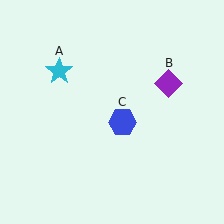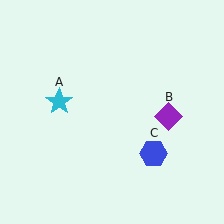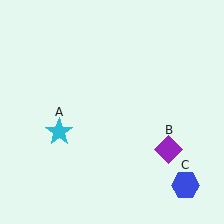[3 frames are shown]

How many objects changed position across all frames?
3 objects changed position: cyan star (object A), purple diamond (object B), blue hexagon (object C).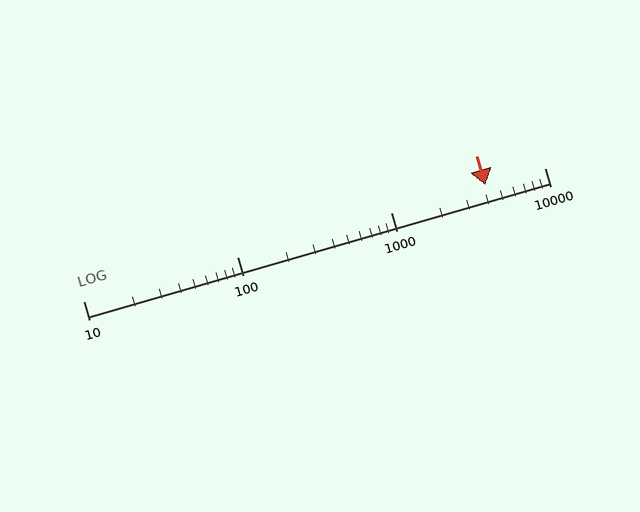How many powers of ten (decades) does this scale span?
The scale spans 3 decades, from 10 to 10000.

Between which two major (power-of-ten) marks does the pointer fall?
The pointer is between 1000 and 10000.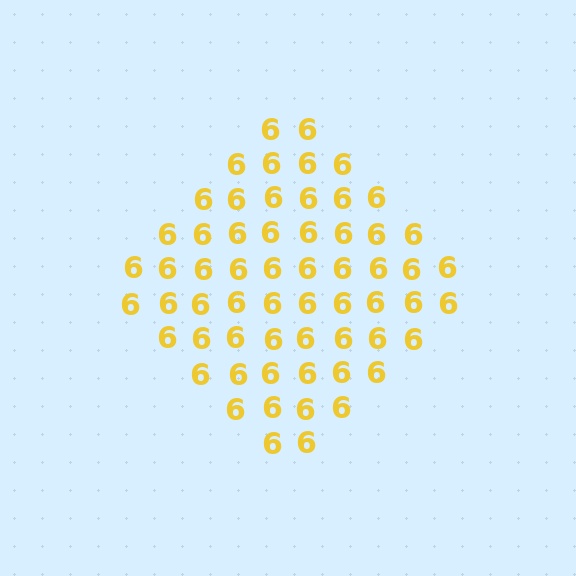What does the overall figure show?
The overall figure shows a diamond.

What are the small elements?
The small elements are digit 6's.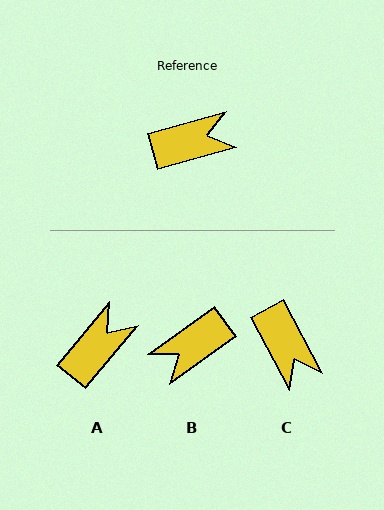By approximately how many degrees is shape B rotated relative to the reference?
Approximately 160 degrees clockwise.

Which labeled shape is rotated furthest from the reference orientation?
B, about 160 degrees away.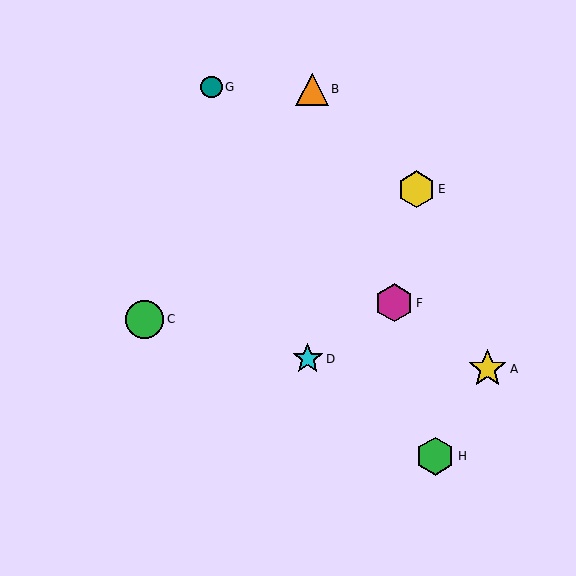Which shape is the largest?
The green hexagon (labeled H) is the largest.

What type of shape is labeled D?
Shape D is a cyan star.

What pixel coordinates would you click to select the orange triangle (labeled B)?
Click at (312, 89) to select the orange triangle B.